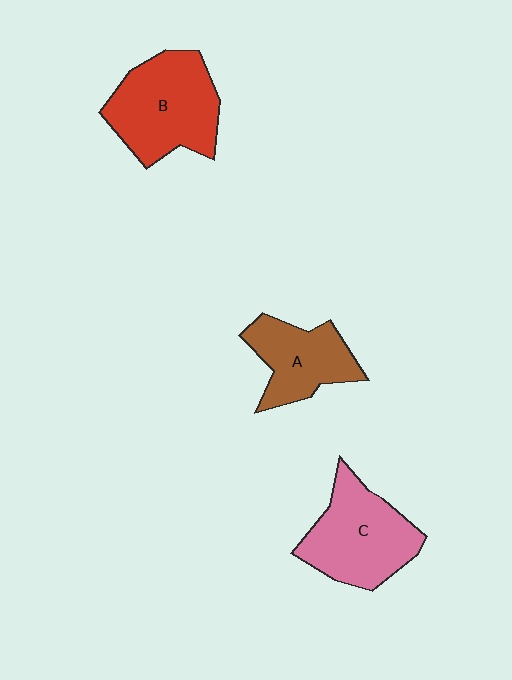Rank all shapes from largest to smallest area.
From largest to smallest: B (red), C (pink), A (brown).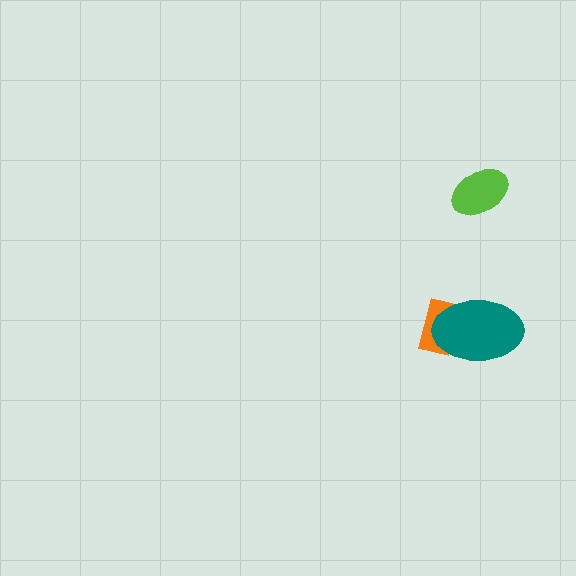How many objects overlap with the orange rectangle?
1 object overlaps with the orange rectangle.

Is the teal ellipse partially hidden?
No, no other shape covers it.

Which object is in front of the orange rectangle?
The teal ellipse is in front of the orange rectangle.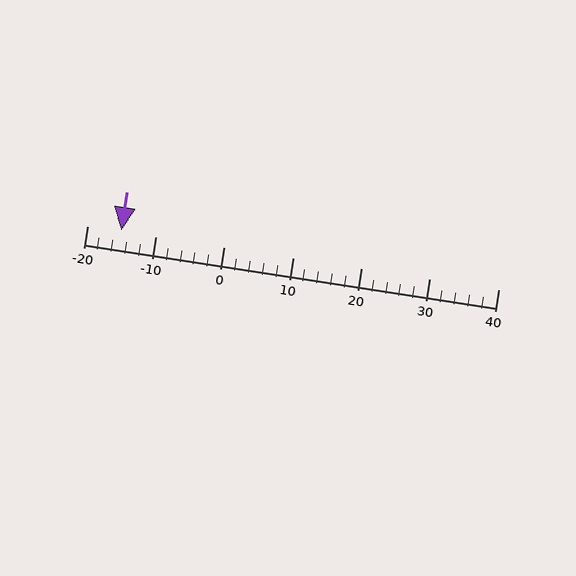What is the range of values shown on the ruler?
The ruler shows values from -20 to 40.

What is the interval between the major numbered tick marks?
The major tick marks are spaced 10 units apart.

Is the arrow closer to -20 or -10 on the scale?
The arrow is closer to -10.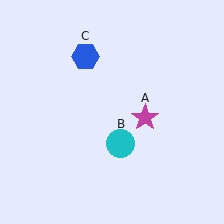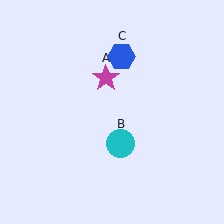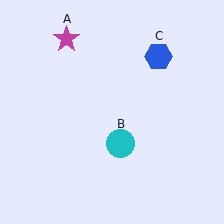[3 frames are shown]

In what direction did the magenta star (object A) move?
The magenta star (object A) moved up and to the left.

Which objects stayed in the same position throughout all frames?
Cyan circle (object B) remained stationary.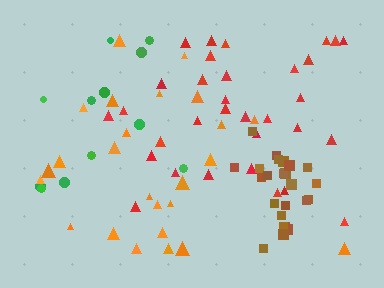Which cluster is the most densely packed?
Brown.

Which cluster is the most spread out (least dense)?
Green.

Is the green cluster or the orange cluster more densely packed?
Orange.